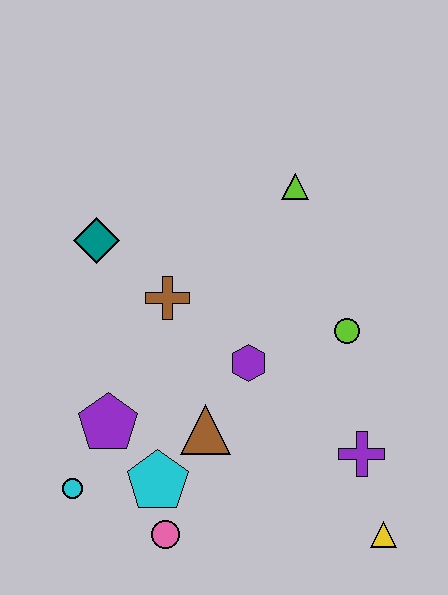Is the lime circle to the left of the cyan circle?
No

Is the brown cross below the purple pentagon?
No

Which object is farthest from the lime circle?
The cyan circle is farthest from the lime circle.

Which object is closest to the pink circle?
The cyan pentagon is closest to the pink circle.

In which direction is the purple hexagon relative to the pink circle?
The purple hexagon is above the pink circle.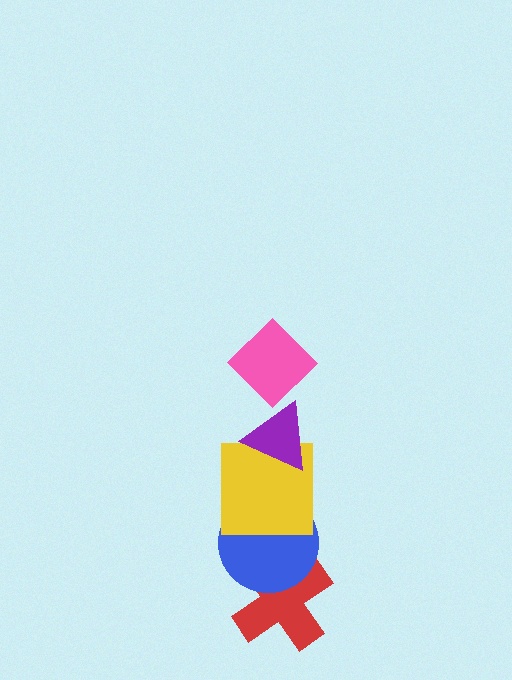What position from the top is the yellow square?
The yellow square is 3rd from the top.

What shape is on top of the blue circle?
The yellow square is on top of the blue circle.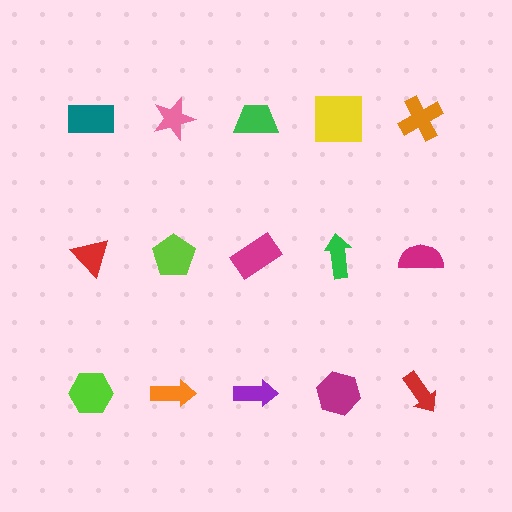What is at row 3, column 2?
An orange arrow.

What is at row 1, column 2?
A pink star.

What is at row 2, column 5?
A magenta semicircle.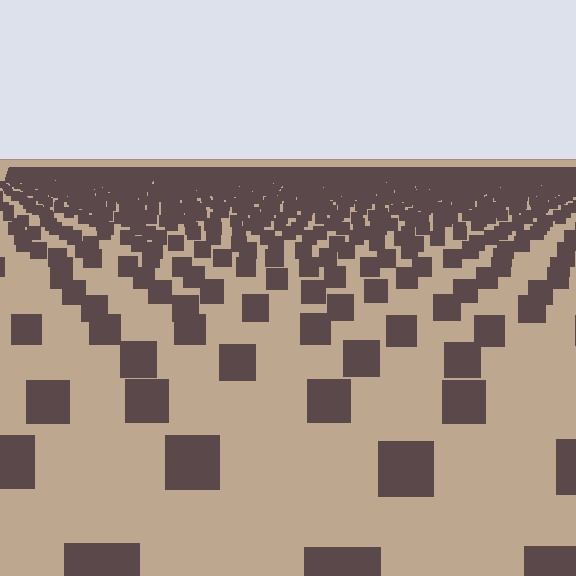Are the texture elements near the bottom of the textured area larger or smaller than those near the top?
Larger. Near the bottom, elements are closer to the viewer and appear at a bigger on-screen size.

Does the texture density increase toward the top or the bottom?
Density increases toward the top.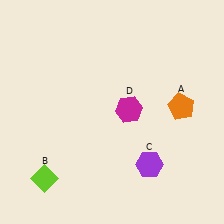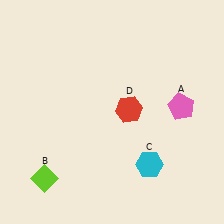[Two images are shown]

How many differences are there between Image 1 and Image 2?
There are 3 differences between the two images.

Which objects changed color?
A changed from orange to pink. C changed from purple to cyan. D changed from magenta to red.